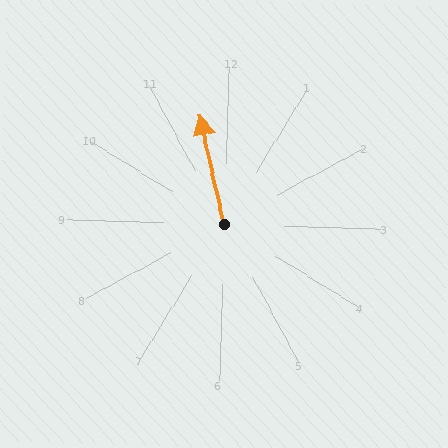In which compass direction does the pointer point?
North.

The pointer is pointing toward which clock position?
Roughly 12 o'clock.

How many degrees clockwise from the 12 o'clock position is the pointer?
Approximately 346 degrees.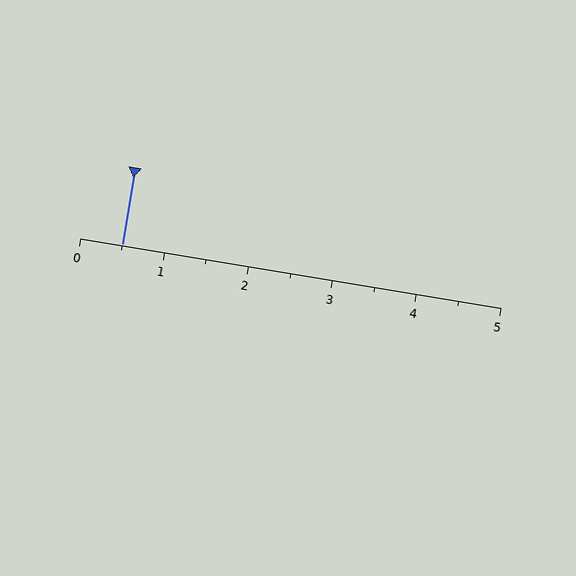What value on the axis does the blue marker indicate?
The marker indicates approximately 0.5.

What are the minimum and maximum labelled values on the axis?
The axis runs from 0 to 5.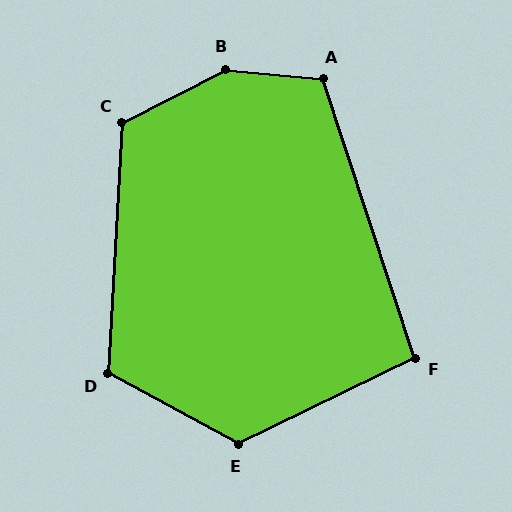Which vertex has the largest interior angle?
B, at approximately 147 degrees.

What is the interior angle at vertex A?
Approximately 114 degrees (obtuse).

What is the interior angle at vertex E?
Approximately 125 degrees (obtuse).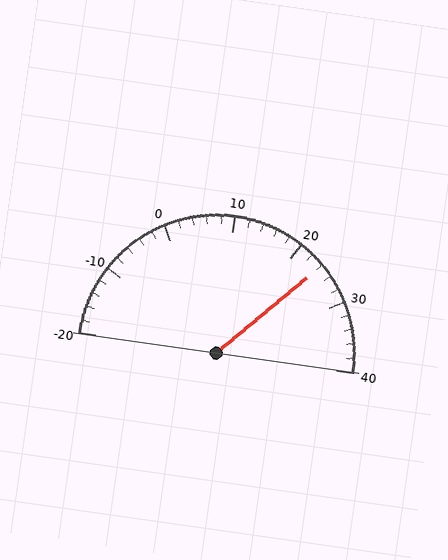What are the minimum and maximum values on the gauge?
The gauge ranges from -20 to 40.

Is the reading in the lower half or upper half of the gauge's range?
The reading is in the upper half of the range (-20 to 40).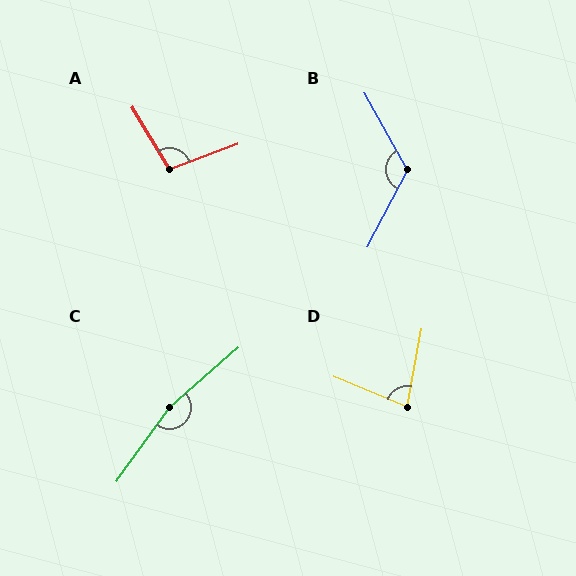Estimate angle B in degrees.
Approximately 123 degrees.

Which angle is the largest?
C, at approximately 167 degrees.